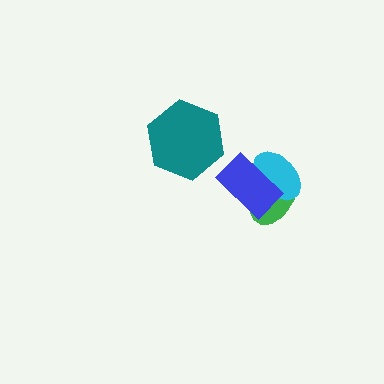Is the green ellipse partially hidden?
Yes, it is partially covered by another shape.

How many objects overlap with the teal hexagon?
0 objects overlap with the teal hexagon.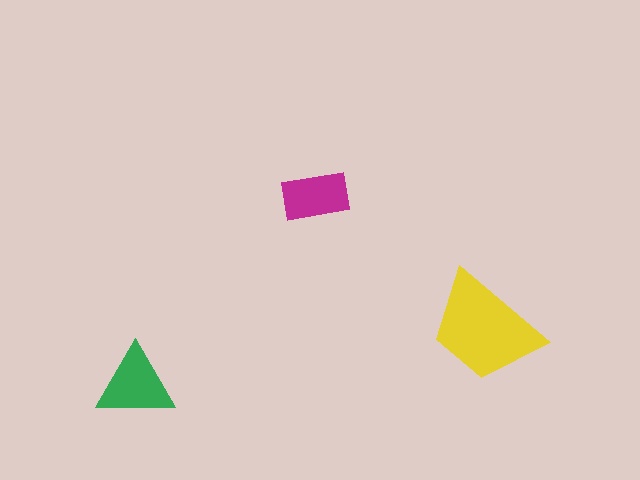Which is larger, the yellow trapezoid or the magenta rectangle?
The yellow trapezoid.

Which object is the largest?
The yellow trapezoid.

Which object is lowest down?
The green triangle is bottommost.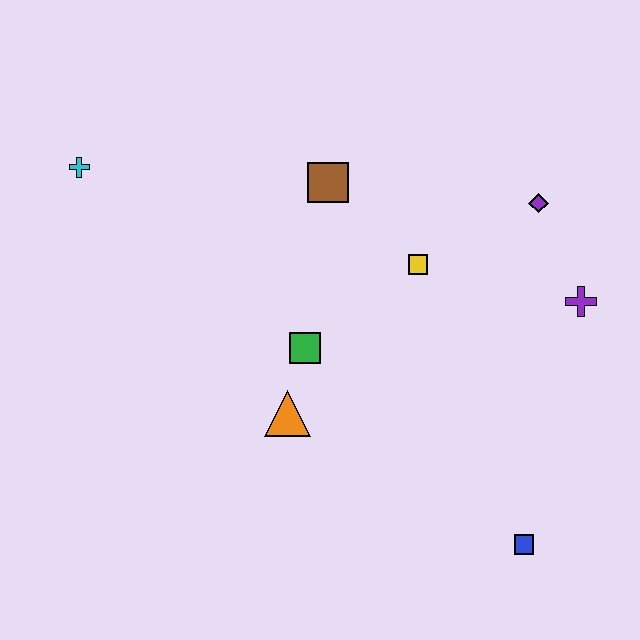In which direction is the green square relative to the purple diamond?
The green square is to the left of the purple diamond.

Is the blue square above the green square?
No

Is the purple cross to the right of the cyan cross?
Yes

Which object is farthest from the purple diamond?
The cyan cross is farthest from the purple diamond.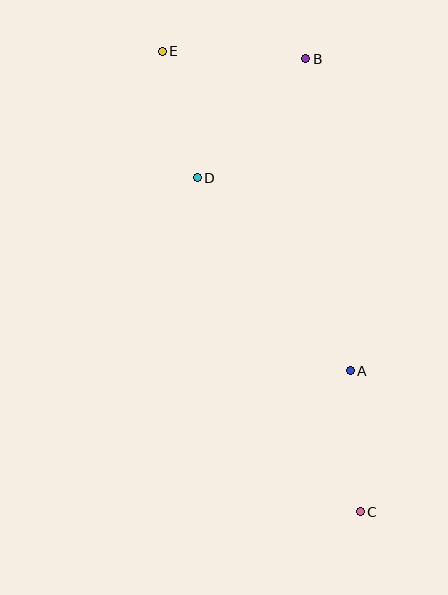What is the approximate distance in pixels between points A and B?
The distance between A and B is approximately 315 pixels.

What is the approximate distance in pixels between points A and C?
The distance between A and C is approximately 141 pixels.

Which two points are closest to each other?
Points D and E are closest to each other.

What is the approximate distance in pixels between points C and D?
The distance between C and D is approximately 372 pixels.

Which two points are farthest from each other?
Points C and E are farthest from each other.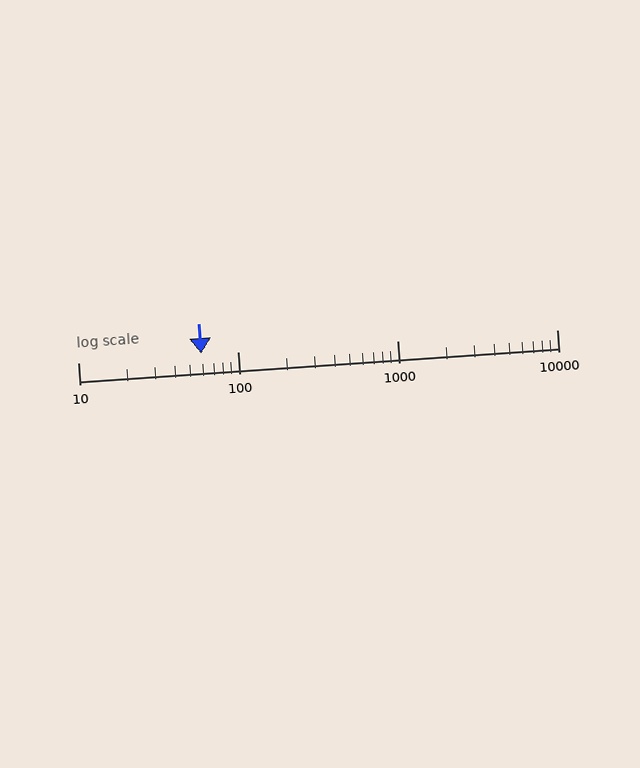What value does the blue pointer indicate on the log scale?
The pointer indicates approximately 59.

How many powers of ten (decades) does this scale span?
The scale spans 3 decades, from 10 to 10000.